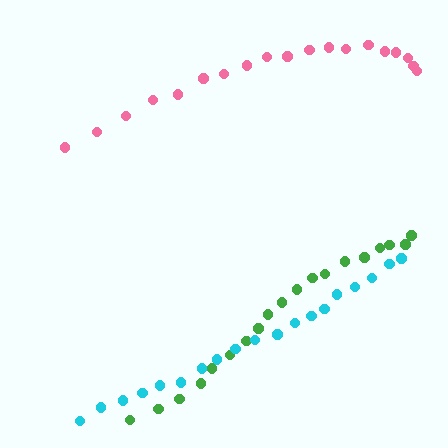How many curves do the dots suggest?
There are 3 distinct paths.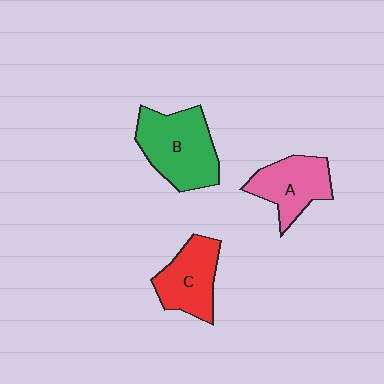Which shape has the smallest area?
Shape A (pink).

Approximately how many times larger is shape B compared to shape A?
Approximately 1.4 times.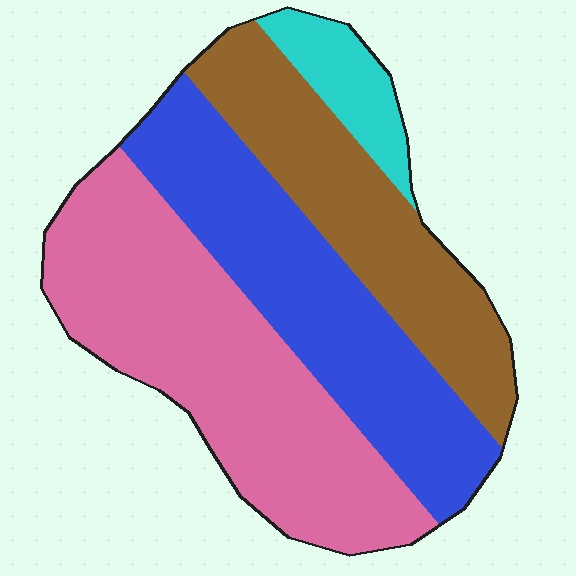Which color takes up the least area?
Cyan, at roughly 5%.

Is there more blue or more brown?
Blue.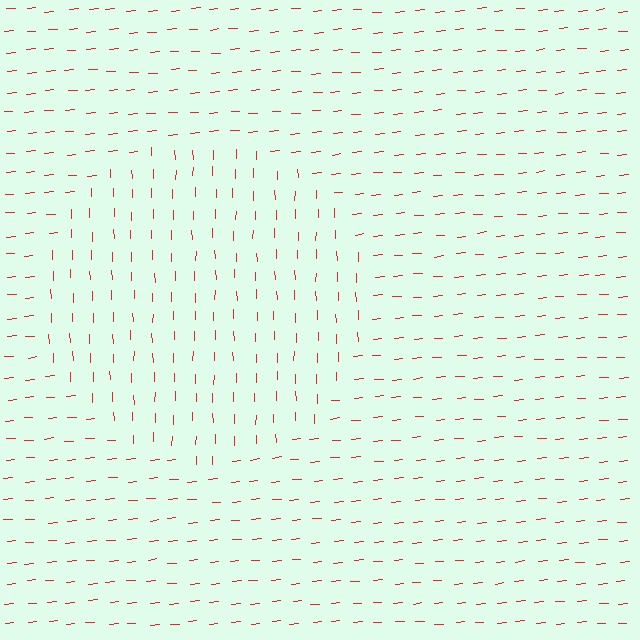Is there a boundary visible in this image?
Yes, there is a texture boundary formed by a change in line orientation.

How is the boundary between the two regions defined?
The boundary is defined purely by a change in line orientation (approximately 85 degrees difference). All lines are the same color and thickness.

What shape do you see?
I see a circle.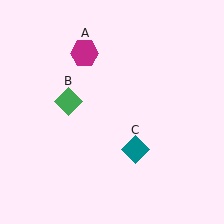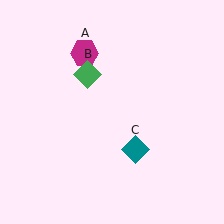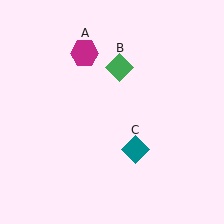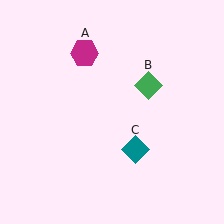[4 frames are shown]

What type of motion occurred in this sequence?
The green diamond (object B) rotated clockwise around the center of the scene.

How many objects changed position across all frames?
1 object changed position: green diamond (object B).